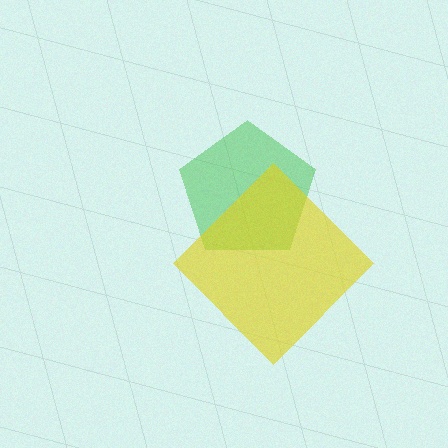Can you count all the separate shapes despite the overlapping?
Yes, there are 2 separate shapes.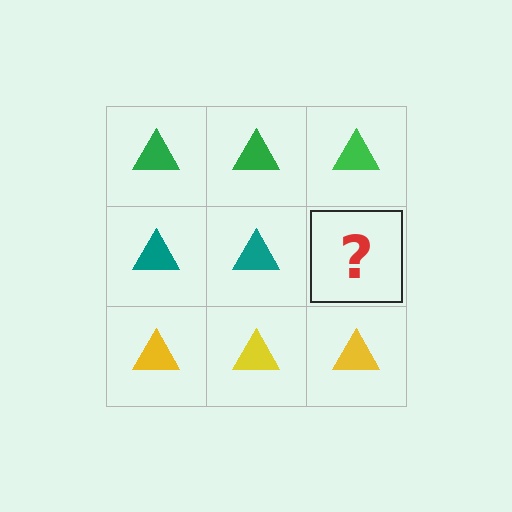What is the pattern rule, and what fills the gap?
The rule is that each row has a consistent color. The gap should be filled with a teal triangle.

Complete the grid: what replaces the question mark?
The question mark should be replaced with a teal triangle.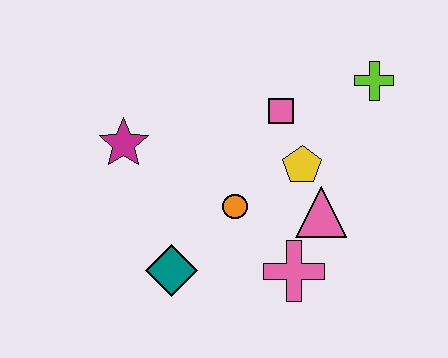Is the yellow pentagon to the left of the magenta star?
No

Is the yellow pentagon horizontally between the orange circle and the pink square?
No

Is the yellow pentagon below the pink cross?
No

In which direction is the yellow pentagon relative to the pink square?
The yellow pentagon is below the pink square.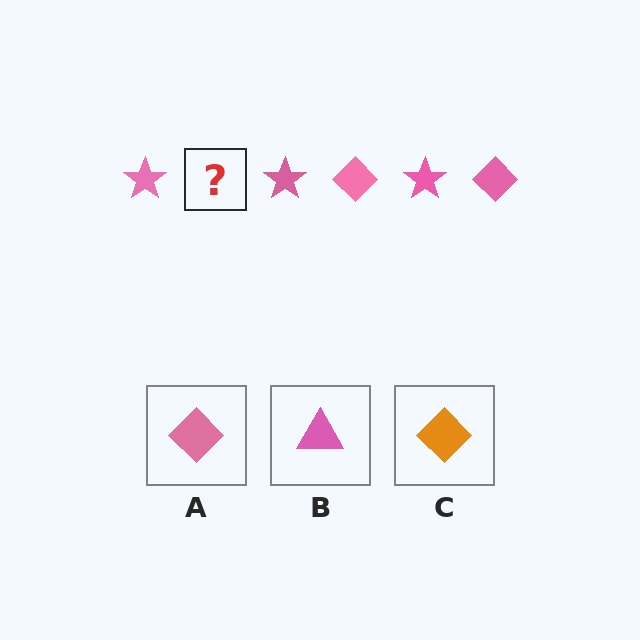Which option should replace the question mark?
Option A.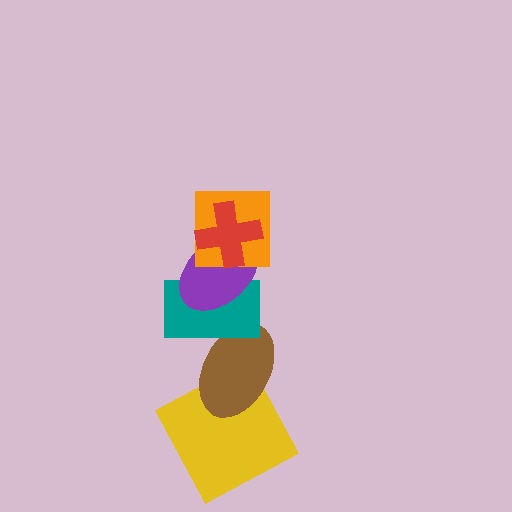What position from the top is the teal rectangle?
The teal rectangle is 4th from the top.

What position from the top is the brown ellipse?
The brown ellipse is 5th from the top.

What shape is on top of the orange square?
The red cross is on top of the orange square.